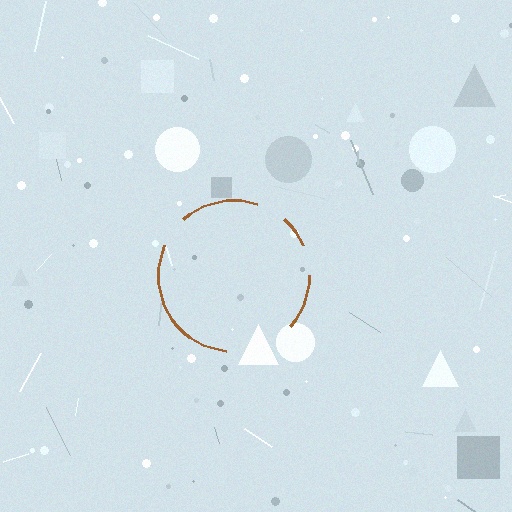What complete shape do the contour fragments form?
The contour fragments form a circle.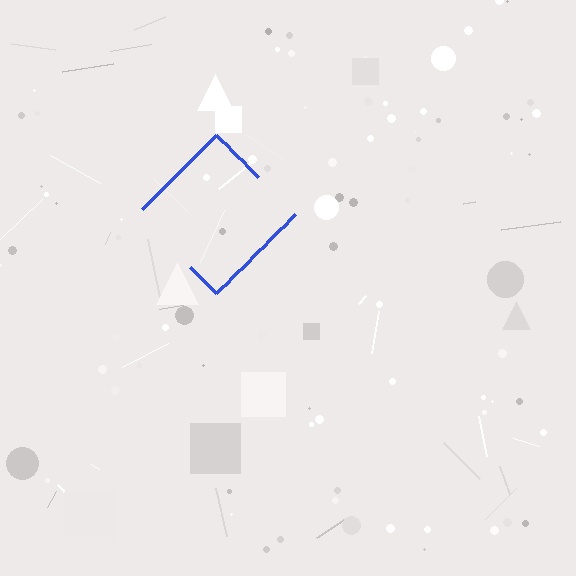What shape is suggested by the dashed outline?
The dashed outline suggests a diamond.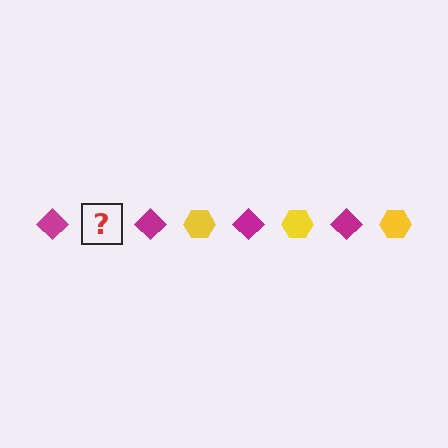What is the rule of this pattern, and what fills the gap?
The rule is that the pattern alternates between magenta diamond and yellow hexagon. The gap should be filled with a yellow hexagon.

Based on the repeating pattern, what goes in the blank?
The blank should be a yellow hexagon.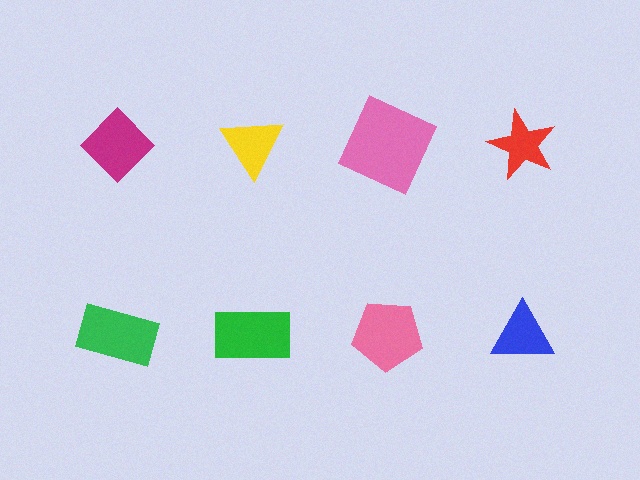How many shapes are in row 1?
4 shapes.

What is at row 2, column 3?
A pink pentagon.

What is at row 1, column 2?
A yellow triangle.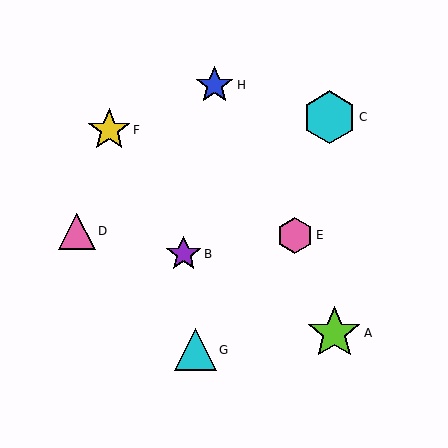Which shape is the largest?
The lime star (labeled A) is the largest.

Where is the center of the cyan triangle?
The center of the cyan triangle is at (195, 350).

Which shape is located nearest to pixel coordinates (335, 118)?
The cyan hexagon (labeled C) at (330, 117) is nearest to that location.